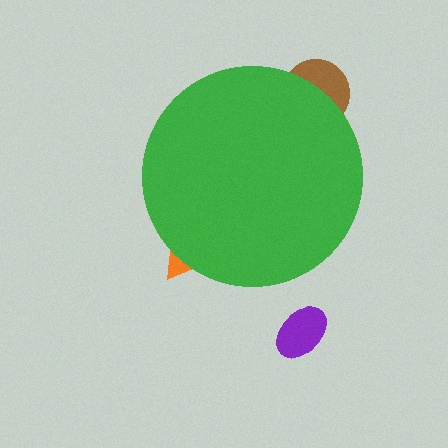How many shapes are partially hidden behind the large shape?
2 shapes are partially hidden.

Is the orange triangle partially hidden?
Yes, the orange triangle is partially hidden behind the green circle.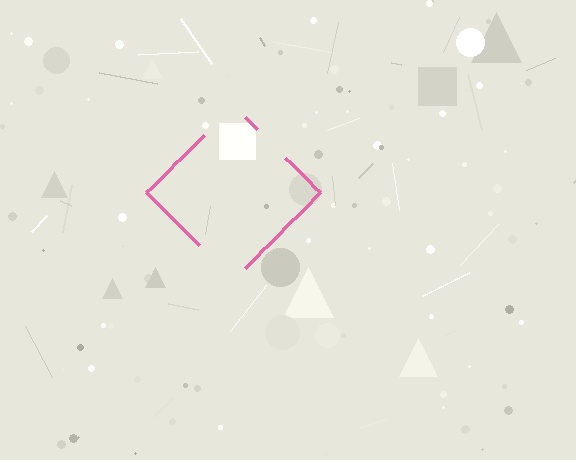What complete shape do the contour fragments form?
The contour fragments form a diamond.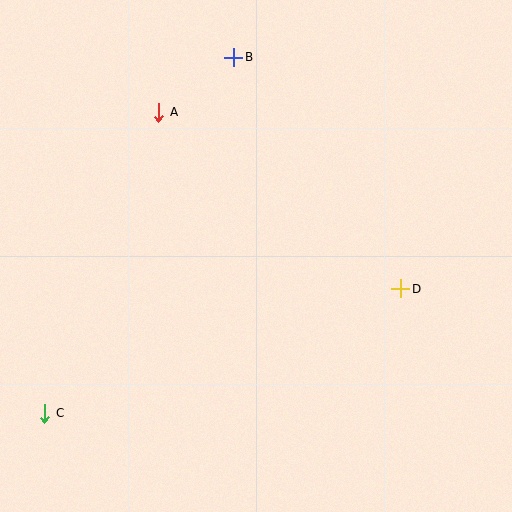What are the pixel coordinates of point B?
Point B is at (234, 57).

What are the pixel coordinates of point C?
Point C is at (45, 413).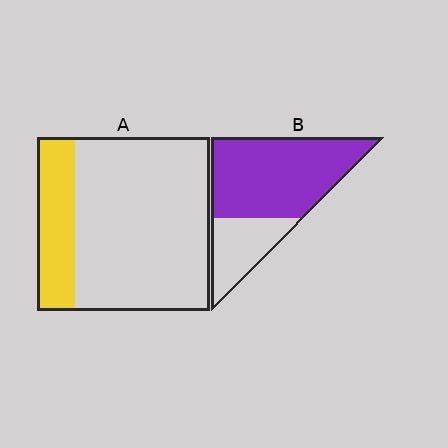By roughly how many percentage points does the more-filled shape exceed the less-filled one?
By roughly 50 percentage points (B over A).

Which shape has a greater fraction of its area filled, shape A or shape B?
Shape B.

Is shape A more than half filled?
No.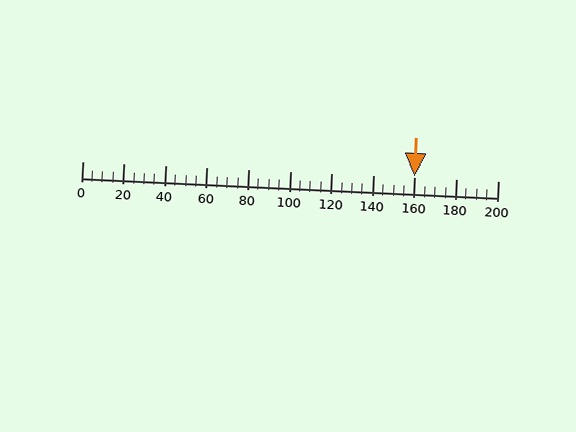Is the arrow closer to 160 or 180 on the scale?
The arrow is closer to 160.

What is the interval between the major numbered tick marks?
The major tick marks are spaced 20 units apart.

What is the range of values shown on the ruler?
The ruler shows values from 0 to 200.